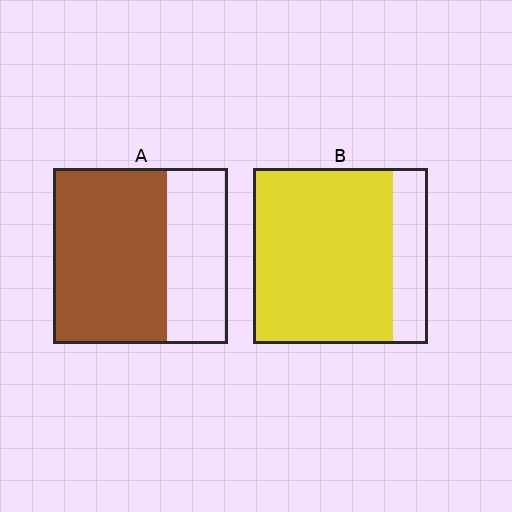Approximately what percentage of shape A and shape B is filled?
A is approximately 65% and B is approximately 80%.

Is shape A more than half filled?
Yes.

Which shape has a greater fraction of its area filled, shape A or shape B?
Shape B.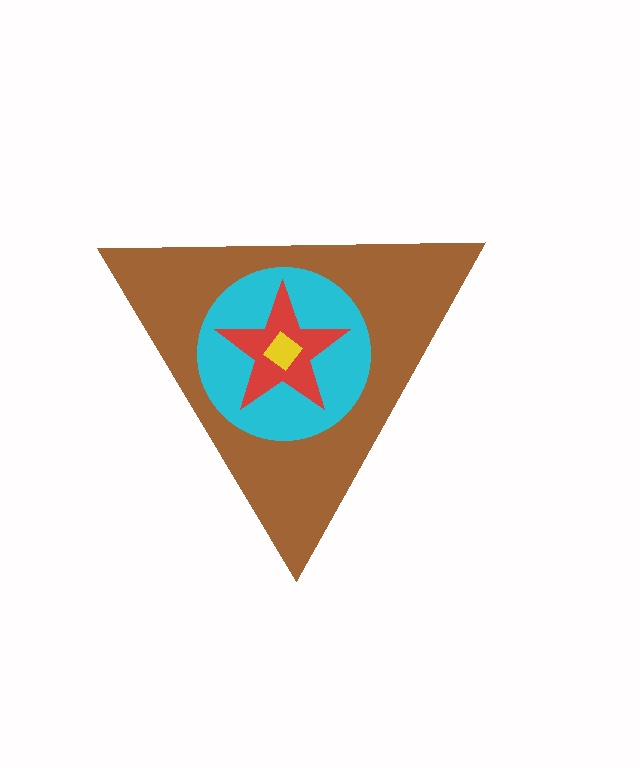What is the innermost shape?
The yellow diamond.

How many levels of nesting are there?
4.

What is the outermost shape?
The brown triangle.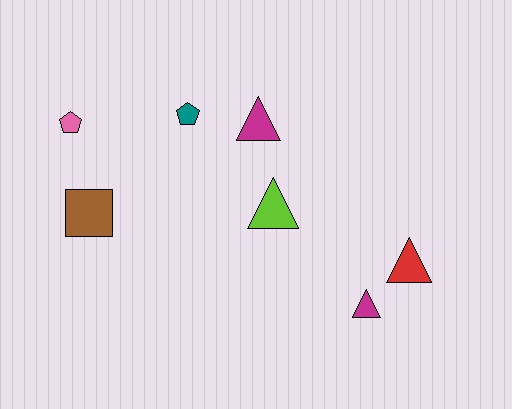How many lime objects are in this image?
There is 1 lime object.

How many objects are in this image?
There are 7 objects.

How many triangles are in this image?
There are 4 triangles.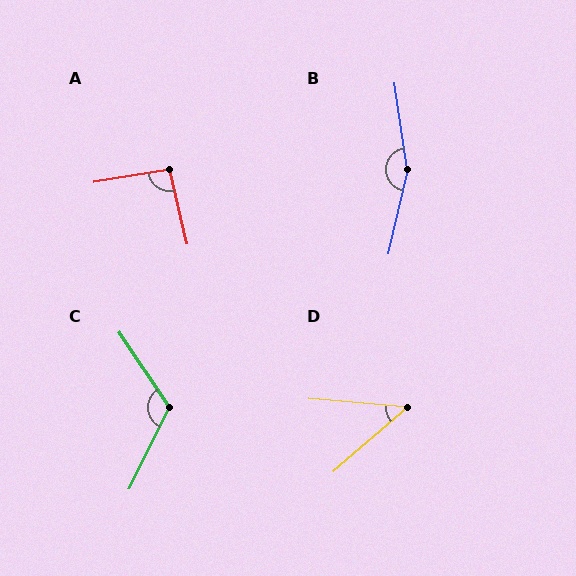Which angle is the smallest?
D, at approximately 46 degrees.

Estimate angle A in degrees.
Approximately 93 degrees.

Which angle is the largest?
B, at approximately 159 degrees.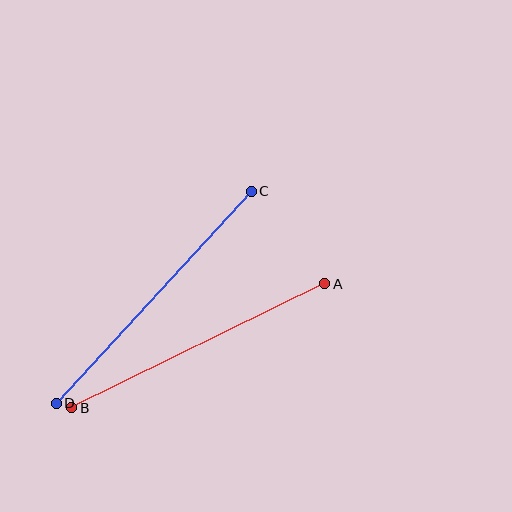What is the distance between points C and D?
The distance is approximately 288 pixels.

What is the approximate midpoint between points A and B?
The midpoint is at approximately (198, 346) pixels.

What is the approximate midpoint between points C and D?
The midpoint is at approximately (154, 297) pixels.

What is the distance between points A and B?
The distance is approximately 282 pixels.